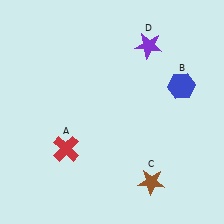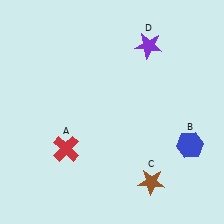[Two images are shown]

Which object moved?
The blue hexagon (B) moved down.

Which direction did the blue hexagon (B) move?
The blue hexagon (B) moved down.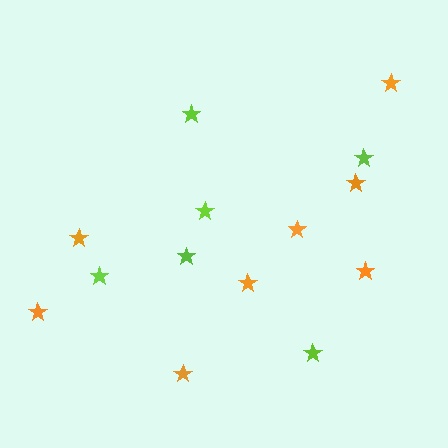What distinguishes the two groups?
There are 2 groups: one group of orange stars (8) and one group of lime stars (6).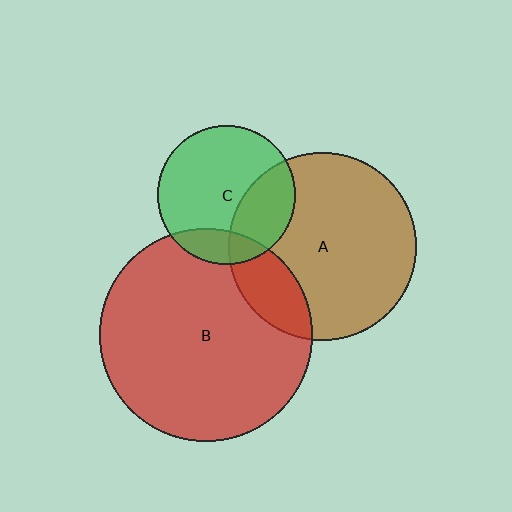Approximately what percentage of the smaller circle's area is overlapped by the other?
Approximately 20%.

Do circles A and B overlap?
Yes.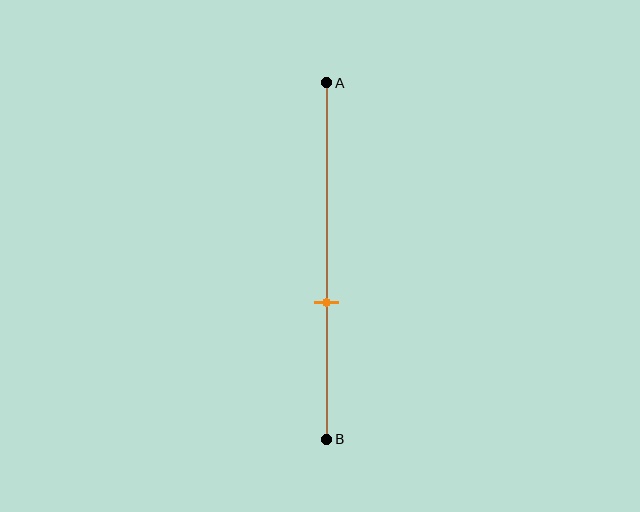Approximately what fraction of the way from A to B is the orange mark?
The orange mark is approximately 60% of the way from A to B.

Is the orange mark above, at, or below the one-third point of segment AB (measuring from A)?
The orange mark is below the one-third point of segment AB.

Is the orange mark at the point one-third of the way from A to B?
No, the mark is at about 60% from A, not at the 33% one-third point.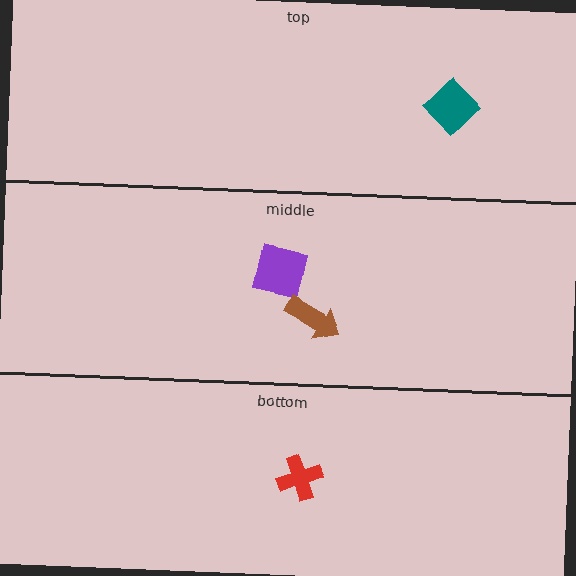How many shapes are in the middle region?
2.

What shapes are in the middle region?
The purple square, the brown arrow.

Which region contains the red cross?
The bottom region.